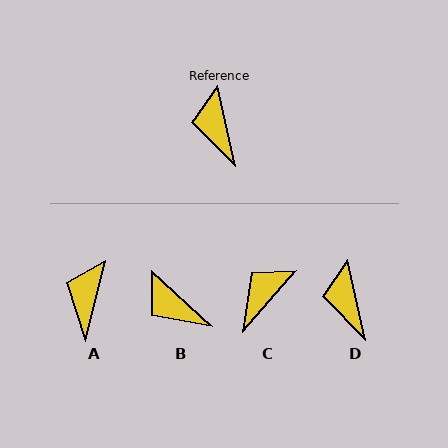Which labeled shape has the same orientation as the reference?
D.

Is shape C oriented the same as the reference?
No, it is off by about 54 degrees.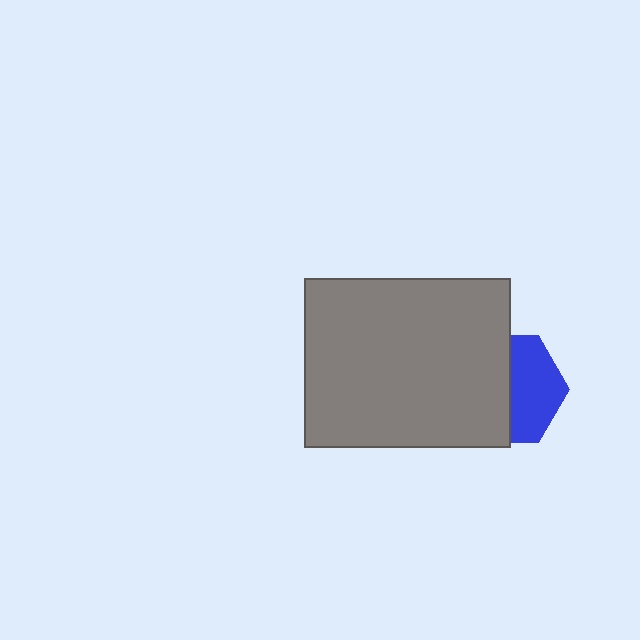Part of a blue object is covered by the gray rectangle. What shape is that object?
It is a hexagon.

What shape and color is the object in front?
The object in front is a gray rectangle.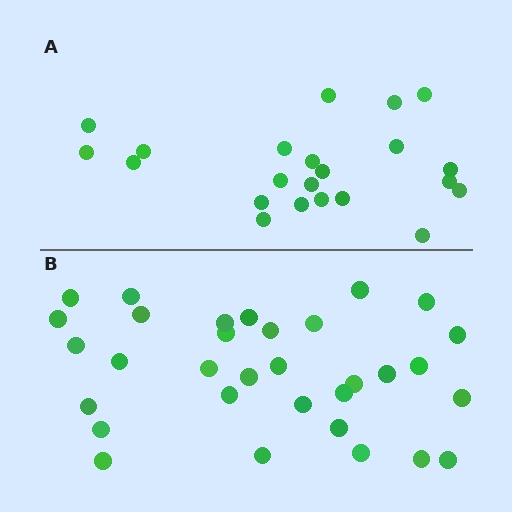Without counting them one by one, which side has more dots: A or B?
Region B (the bottom region) has more dots.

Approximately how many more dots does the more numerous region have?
Region B has roughly 10 or so more dots than region A.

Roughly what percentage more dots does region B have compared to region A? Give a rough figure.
About 45% more.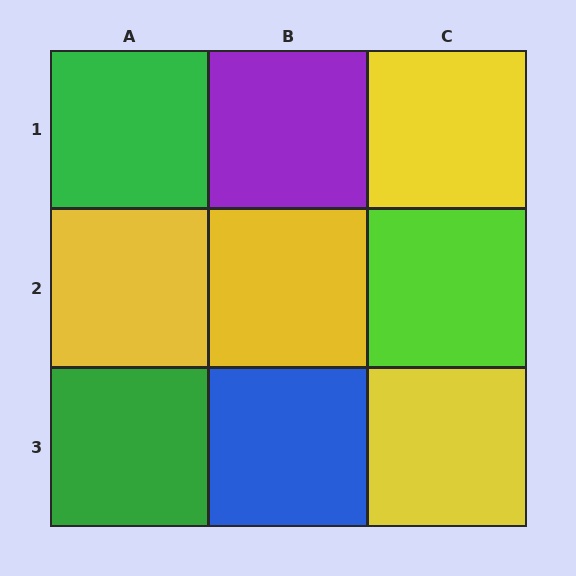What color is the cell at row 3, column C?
Yellow.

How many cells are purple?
1 cell is purple.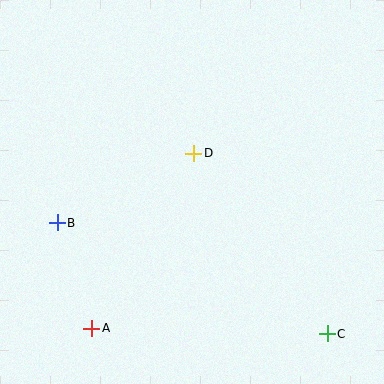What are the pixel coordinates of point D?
Point D is at (194, 153).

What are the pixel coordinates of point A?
Point A is at (92, 328).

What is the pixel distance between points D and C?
The distance between D and C is 224 pixels.